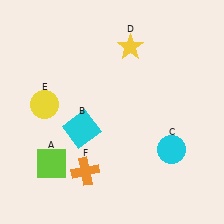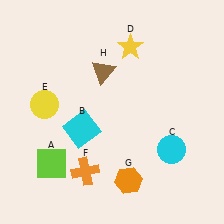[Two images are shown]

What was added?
An orange hexagon (G), a brown triangle (H) were added in Image 2.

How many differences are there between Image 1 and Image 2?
There are 2 differences between the two images.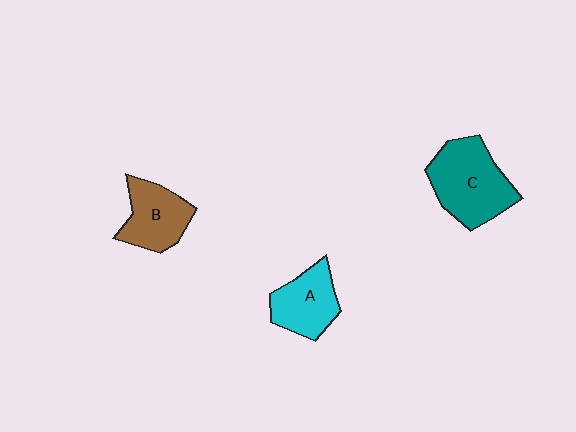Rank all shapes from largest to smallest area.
From largest to smallest: C (teal), B (brown), A (cyan).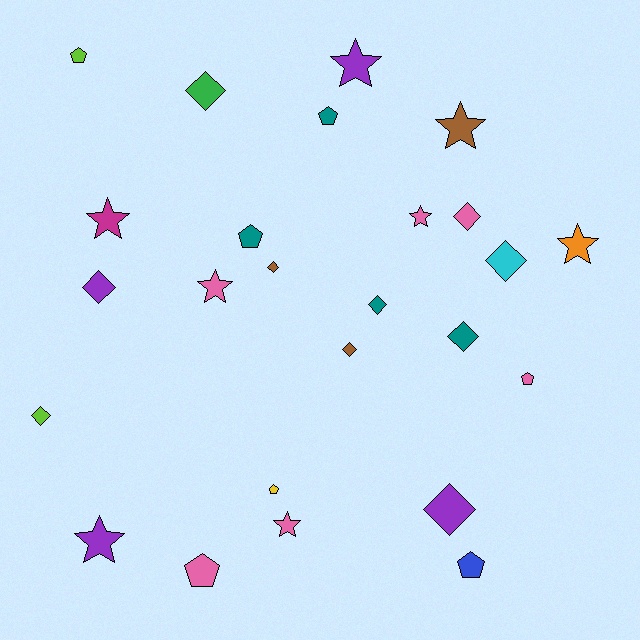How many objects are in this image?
There are 25 objects.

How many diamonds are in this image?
There are 10 diamonds.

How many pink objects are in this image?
There are 6 pink objects.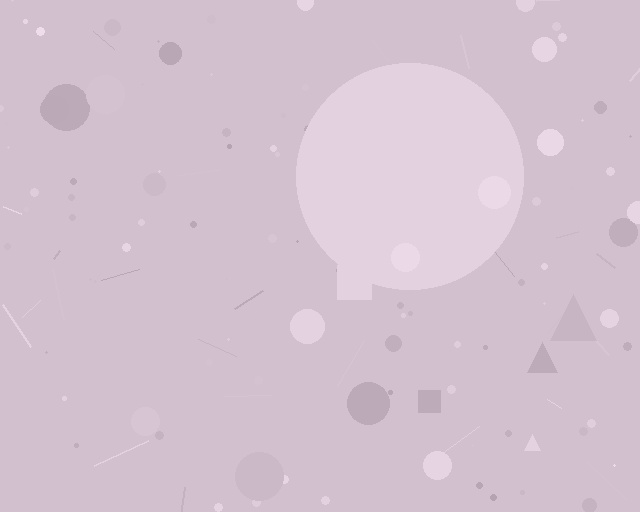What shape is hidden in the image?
A circle is hidden in the image.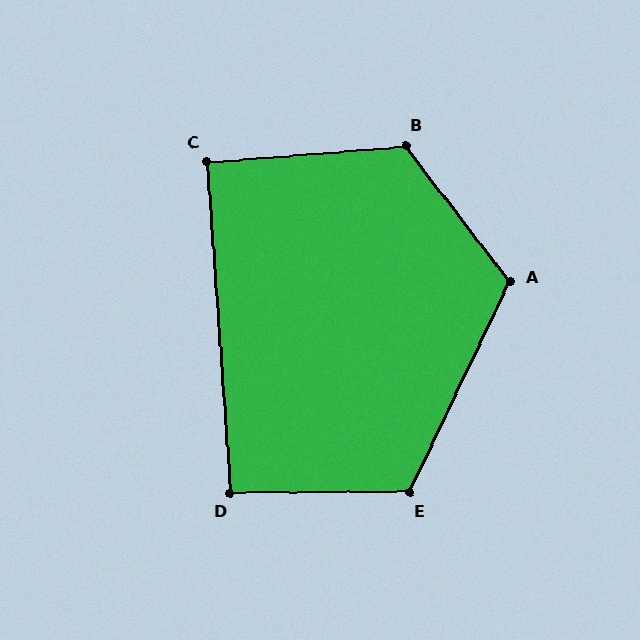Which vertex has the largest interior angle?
B, at approximately 123 degrees.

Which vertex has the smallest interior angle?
C, at approximately 91 degrees.